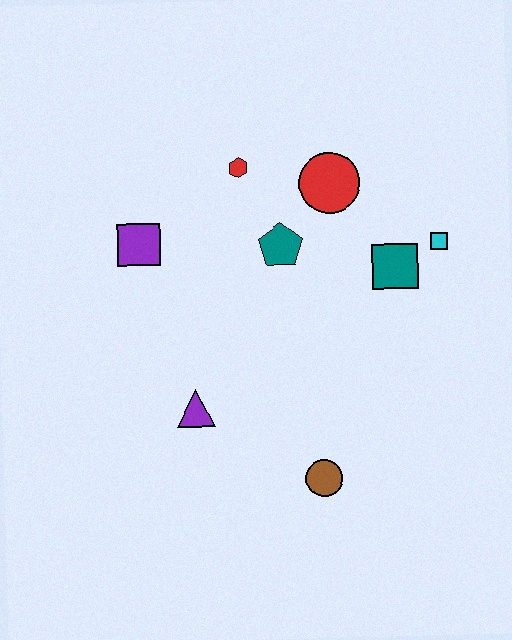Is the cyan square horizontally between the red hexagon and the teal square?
No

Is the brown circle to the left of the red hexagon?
No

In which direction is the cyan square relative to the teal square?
The cyan square is to the right of the teal square.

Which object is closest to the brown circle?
The purple triangle is closest to the brown circle.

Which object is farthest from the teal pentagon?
The brown circle is farthest from the teal pentagon.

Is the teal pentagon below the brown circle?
No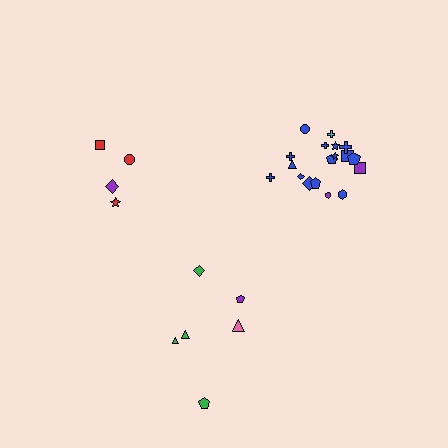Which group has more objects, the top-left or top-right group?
The top-right group.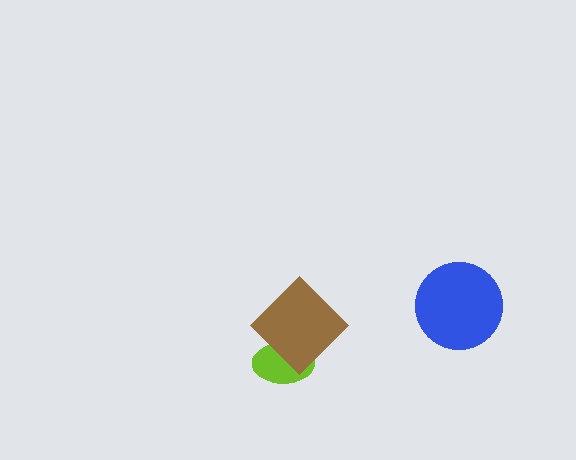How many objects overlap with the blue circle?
0 objects overlap with the blue circle.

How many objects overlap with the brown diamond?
1 object overlaps with the brown diamond.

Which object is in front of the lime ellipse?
The brown diamond is in front of the lime ellipse.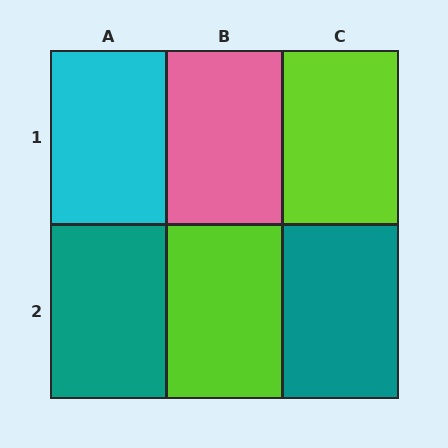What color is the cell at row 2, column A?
Teal.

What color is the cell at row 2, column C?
Teal.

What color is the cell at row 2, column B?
Lime.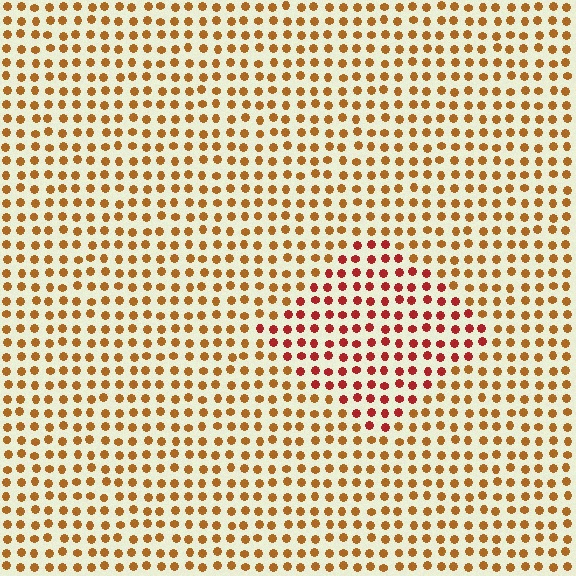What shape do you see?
I see a diamond.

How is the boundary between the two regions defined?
The boundary is defined purely by a slight shift in hue (about 33 degrees). Spacing, size, and orientation are identical on both sides.